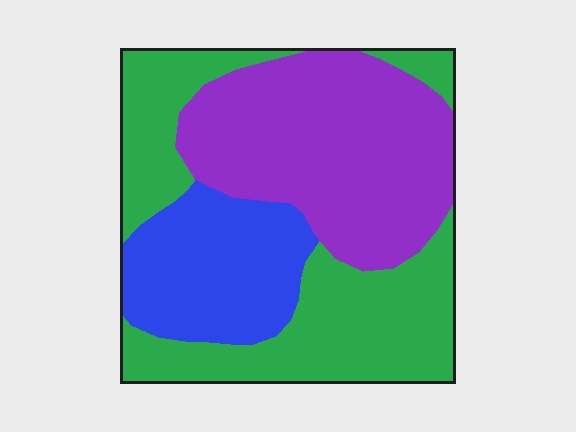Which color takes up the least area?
Blue, at roughly 20%.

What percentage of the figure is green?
Green takes up about two fifths (2/5) of the figure.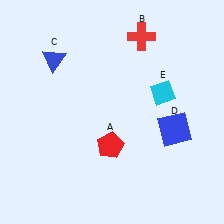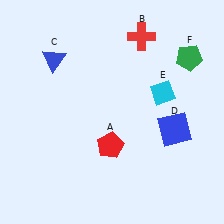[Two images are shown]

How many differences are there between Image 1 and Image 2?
There is 1 difference between the two images.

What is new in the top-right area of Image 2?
A green pentagon (F) was added in the top-right area of Image 2.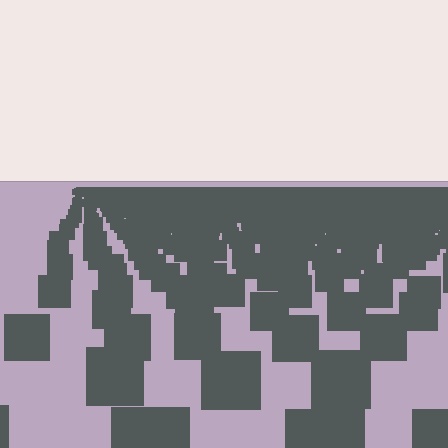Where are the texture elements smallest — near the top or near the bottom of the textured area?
Near the top.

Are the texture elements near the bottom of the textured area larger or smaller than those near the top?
Larger. Near the bottom, elements are closer to the viewer and appear at a bigger on-screen size.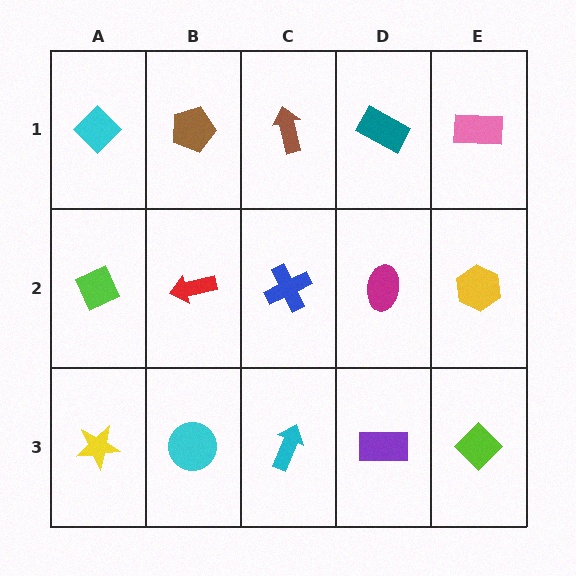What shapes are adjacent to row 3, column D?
A magenta ellipse (row 2, column D), a cyan arrow (row 3, column C), a lime diamond (row 3, column E).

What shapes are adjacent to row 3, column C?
A blue cross (row 2, column C), a cyan circle (row 3, column B), a purple rectangle (row 3, column D).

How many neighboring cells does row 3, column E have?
2.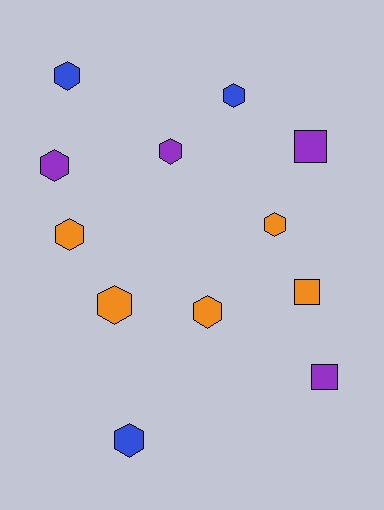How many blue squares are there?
There are no blue squares.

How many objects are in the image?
There are 12 objects.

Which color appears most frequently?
Orange, with 5 objects.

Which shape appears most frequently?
Hexagon, with 9 objects.